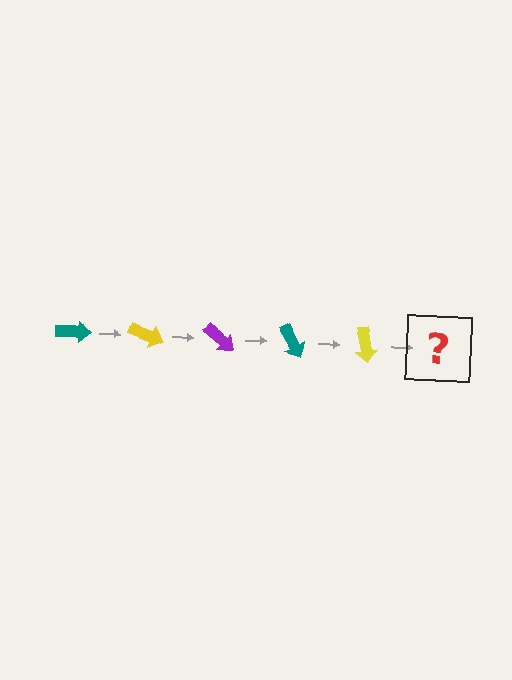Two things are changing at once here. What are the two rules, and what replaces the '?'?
The two rules are that it rotates 20 degrees each step and the color cycles through teal, yellow, and purple. The '?' should be a purple arrow, rotated 100 degrees from the start.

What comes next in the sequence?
The next element should be a purple arrow, rotated 100 degrees from the start.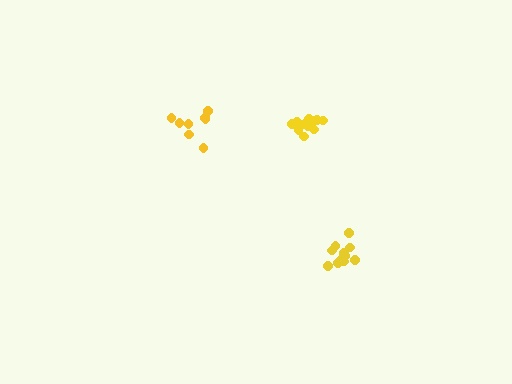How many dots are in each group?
Group 1: 13 dots, Group 2: 13 dots, Group 3: 8 dots (34 total).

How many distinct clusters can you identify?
There are 3 distinct clusters.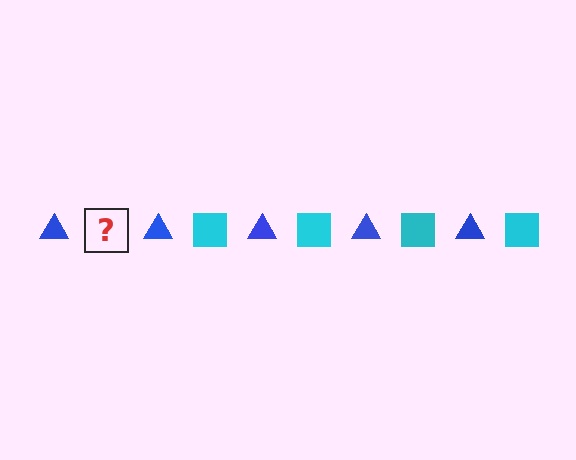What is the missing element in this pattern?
The missing element is a cyan square.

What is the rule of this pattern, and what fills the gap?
The rule is that the pattern alternates between blue triangle and cyan square. The gap should be filled with a cyan square.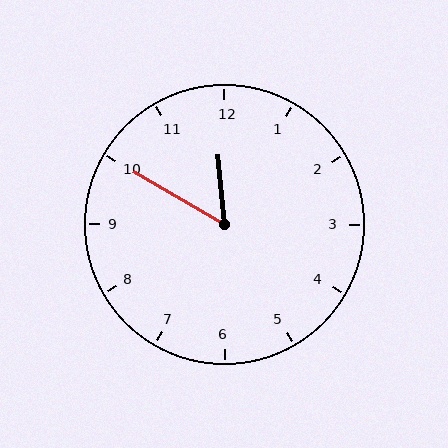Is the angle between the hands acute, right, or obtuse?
It is acute.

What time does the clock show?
11:50.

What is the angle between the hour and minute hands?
Approximately 55 degrees.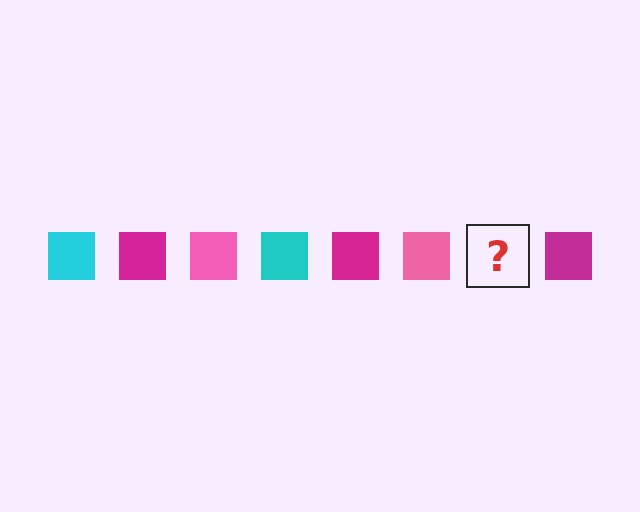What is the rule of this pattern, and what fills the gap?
The rule is that the pattern cycles through cyan, magenta, pink squares. The gap should be filled with a cyan square.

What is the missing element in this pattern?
The missing element is a cyan square.